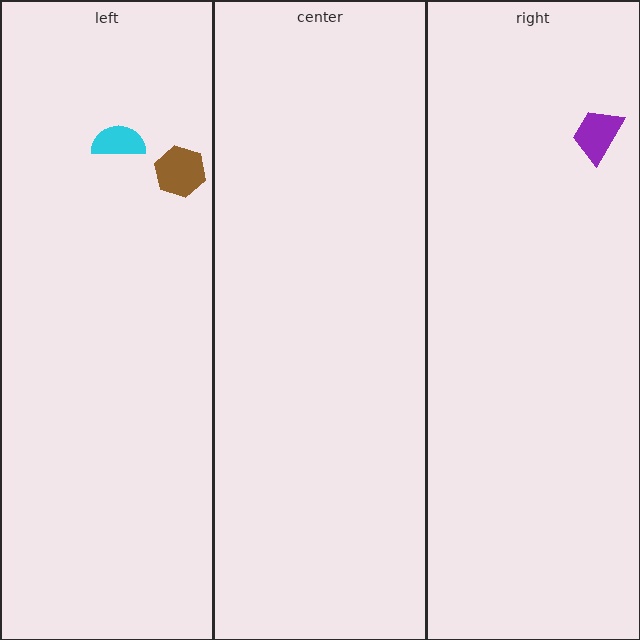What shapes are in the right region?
The purple trapezoid.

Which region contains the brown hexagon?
The left region.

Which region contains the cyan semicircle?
The left region.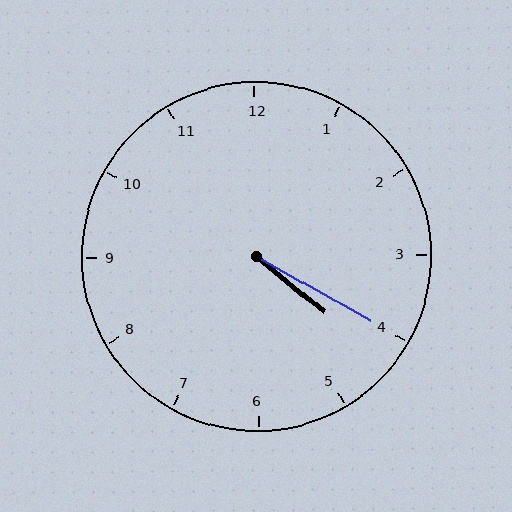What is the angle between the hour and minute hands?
Approximately 10 degrees.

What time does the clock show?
4:20.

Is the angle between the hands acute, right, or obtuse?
It is acute.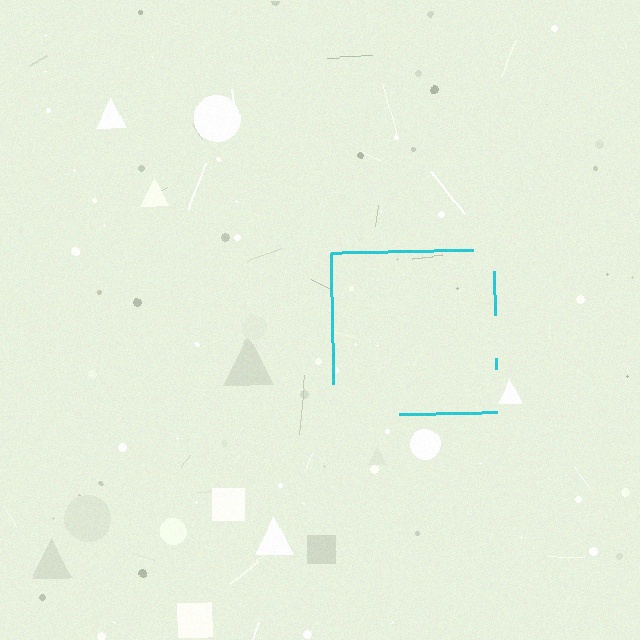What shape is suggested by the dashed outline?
The dashed outline suggests a square.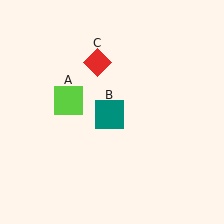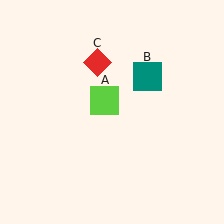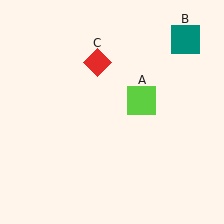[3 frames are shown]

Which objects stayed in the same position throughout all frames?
Red diamond (object C) remained stationary.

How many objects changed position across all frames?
2 objects changed position: lime square (object A), teal square (object B).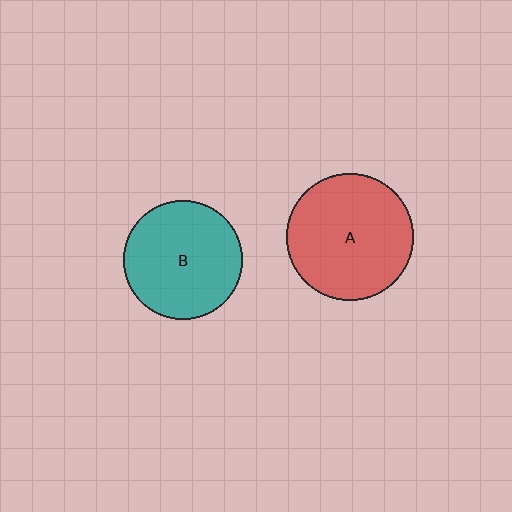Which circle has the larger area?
Circle A (red).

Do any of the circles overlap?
No, none of the circles overlap.